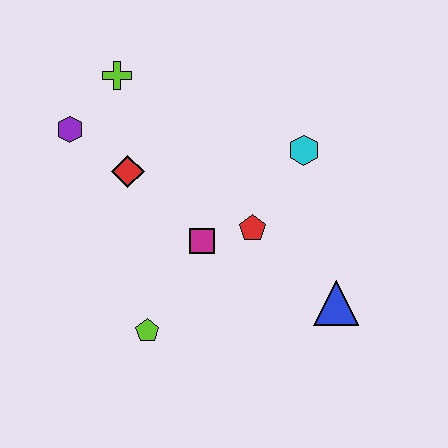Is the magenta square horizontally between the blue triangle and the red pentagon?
No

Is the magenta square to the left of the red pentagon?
Yes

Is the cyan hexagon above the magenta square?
Yes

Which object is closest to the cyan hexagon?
The red pentagon is closest to the cyan hexagon.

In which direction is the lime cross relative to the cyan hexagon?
The lime cross is to the left of the cyan hexagon.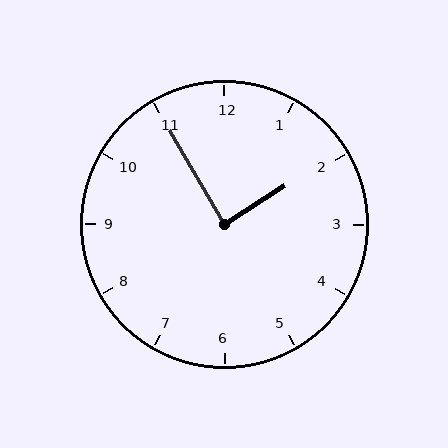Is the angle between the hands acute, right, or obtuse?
It is right.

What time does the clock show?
1:55.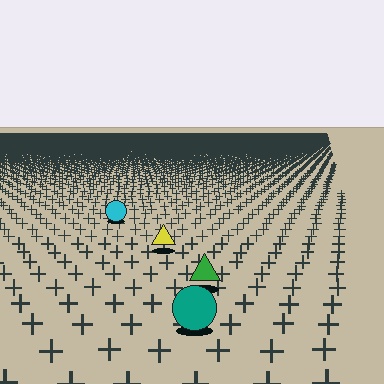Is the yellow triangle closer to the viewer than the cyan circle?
Yes. The yellow triangle is closer — you can tell from the texture gradient: the ground texture is coarser near it.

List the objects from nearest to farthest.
From nearest to farthest: the teal circle, the green triangle, the yellow triangle, the cyan circle.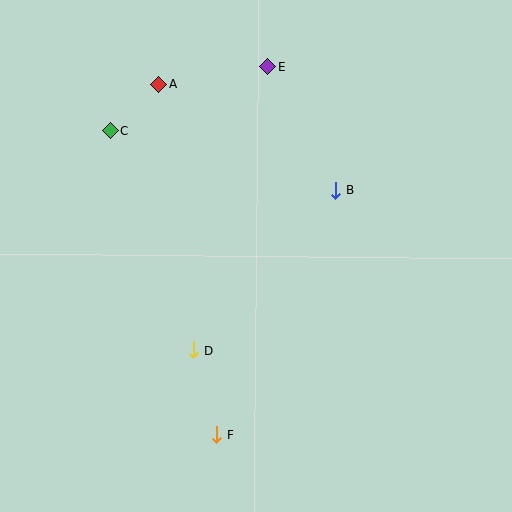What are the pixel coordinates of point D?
Point D is at (194, 350).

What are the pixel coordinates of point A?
Point A is at (158, 84).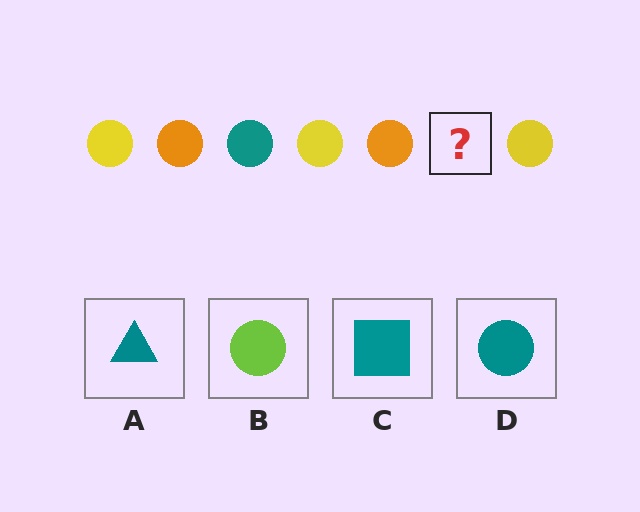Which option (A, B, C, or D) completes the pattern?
D.